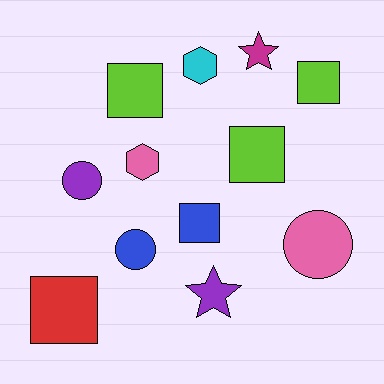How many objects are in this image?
There are 12 objects.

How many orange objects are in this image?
There are no orange objects.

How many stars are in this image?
There are 2 stars.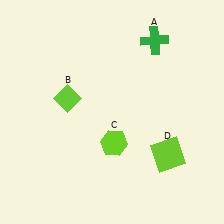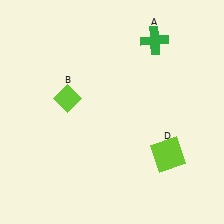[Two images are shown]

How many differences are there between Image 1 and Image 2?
There is 1 difference between the two images.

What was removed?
The lime hexagon (C) was removed in Image 2.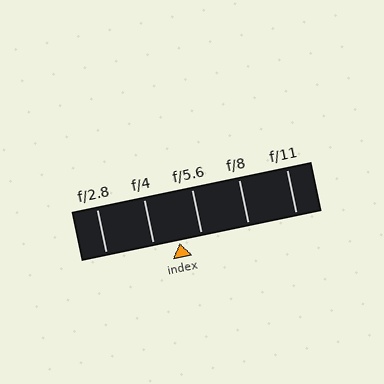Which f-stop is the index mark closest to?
The index mark is closest to f/5.6.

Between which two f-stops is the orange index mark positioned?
The index mark is between f/4 and f/5.6.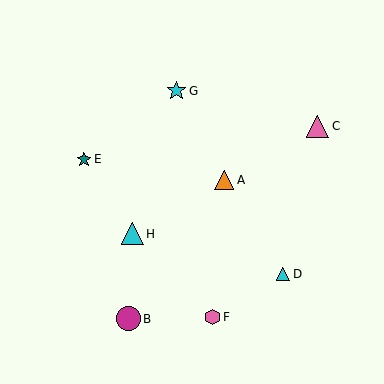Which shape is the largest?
The magenta circle (labeled B) is the largest.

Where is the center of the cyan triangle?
The center of the cyan triangle is at (132, 234).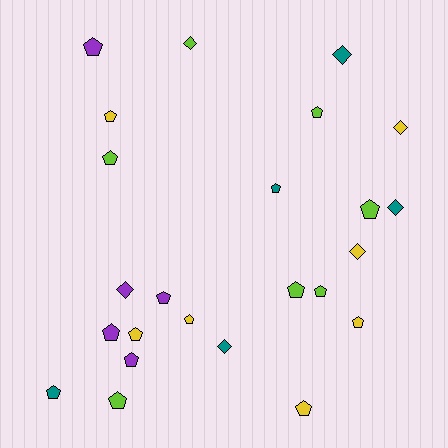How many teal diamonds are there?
There are 3 teal diamonds.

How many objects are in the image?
There are 24 objects.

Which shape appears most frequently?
Pentagon, with 17 objects.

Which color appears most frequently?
Yellow, with 7 objects.